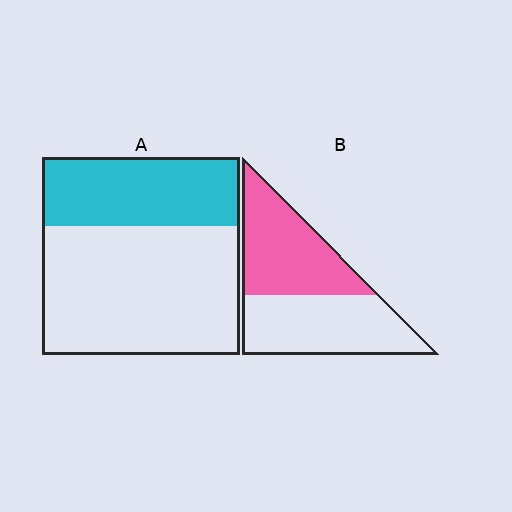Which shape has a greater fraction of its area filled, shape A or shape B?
Shape B.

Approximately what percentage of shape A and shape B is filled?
A is approximately 35% and B is approximately 50%.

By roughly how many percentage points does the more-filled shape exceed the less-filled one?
By roughly 15 percentage points (B over A).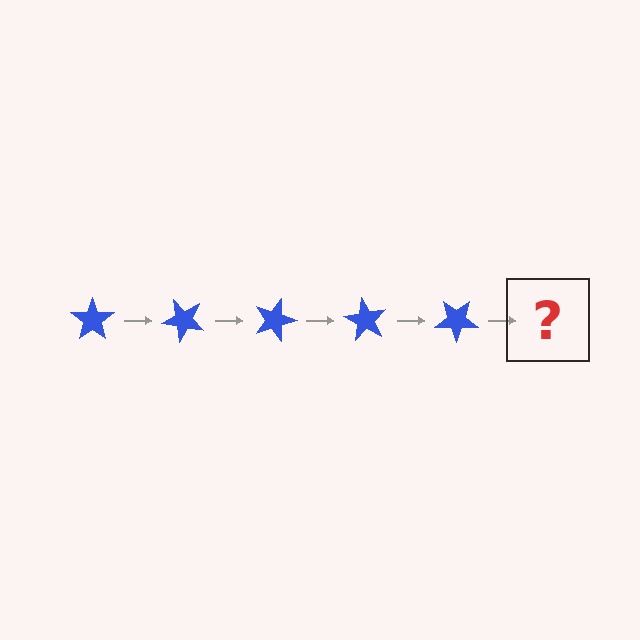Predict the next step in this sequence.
The next step is a blue star rotated 225 degrees.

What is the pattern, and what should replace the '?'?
The pattern is that the star rotates 45 degrees each step. The '?' should be a blue star rotated 225 degrees.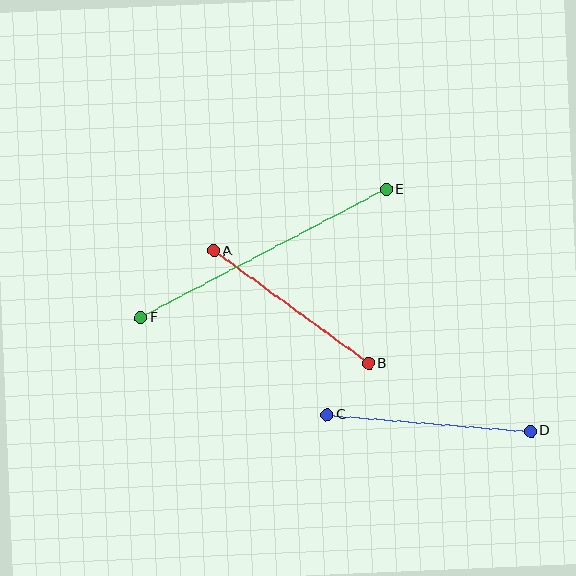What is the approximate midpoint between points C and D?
The midpoint is at approximately (429, 423) pixels.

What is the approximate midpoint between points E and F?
The midpoint is at approximately (264, 253) pixels.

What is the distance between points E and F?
The distance is approximately 277 pixels.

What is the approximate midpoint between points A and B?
The midpoint is at approximately (291, 307) pixels.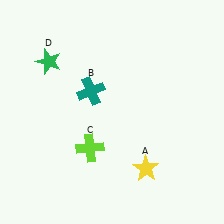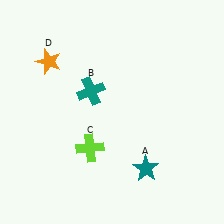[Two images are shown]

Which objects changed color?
A changed from yellow to teal. D changed from green to orange.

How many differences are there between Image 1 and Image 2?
There are 2 differences between the two images.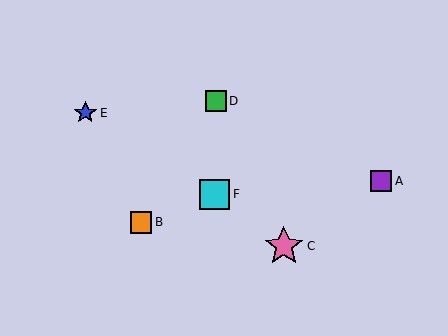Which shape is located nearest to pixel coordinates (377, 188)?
The purple square (labeled A) at (381, 181) is nearest to that location.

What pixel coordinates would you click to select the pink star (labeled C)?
Click at (284, 246) to select the pink star C.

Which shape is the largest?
The pink star (labeled C) is the largest.